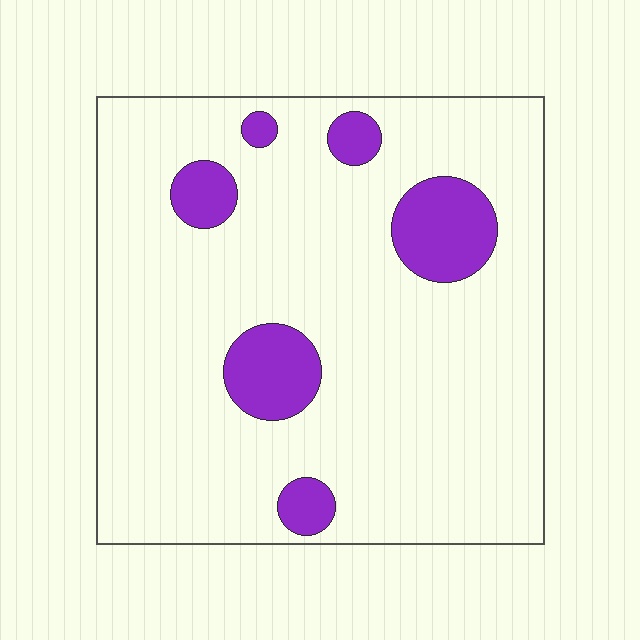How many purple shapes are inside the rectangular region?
6.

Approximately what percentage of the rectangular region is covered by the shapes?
Approximately 15%.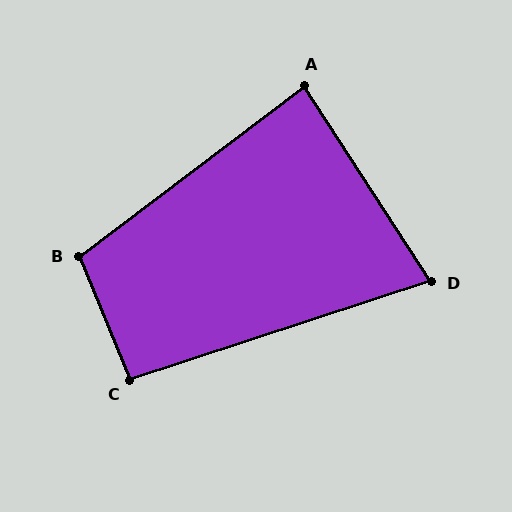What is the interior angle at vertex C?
Approximately 94 degrees (approximately right).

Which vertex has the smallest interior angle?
D, at approximately 75 degrees.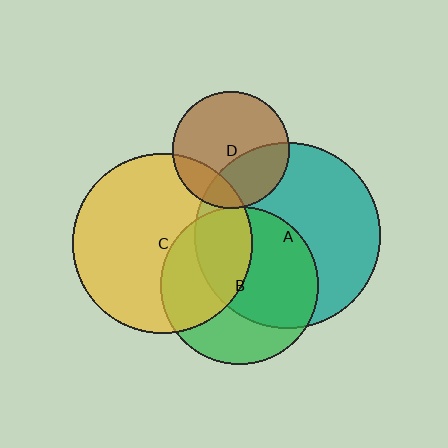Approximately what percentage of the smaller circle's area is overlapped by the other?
Approximately 60%.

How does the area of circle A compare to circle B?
Approximately 1.4 times.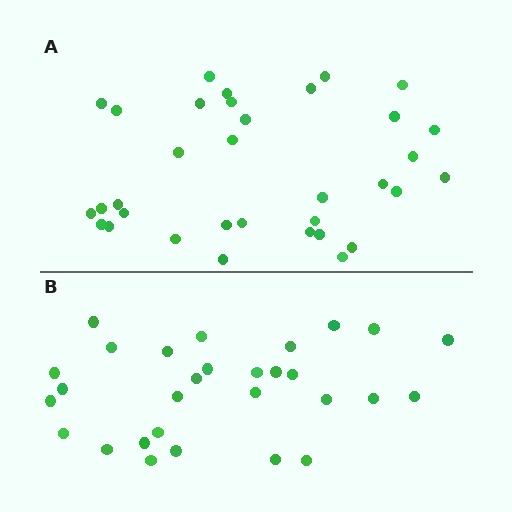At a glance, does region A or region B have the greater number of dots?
Region A (the top region) has more dots.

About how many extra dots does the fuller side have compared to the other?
Region A has about 5 more dots than region B.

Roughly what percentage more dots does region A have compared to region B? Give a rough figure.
About 15% more.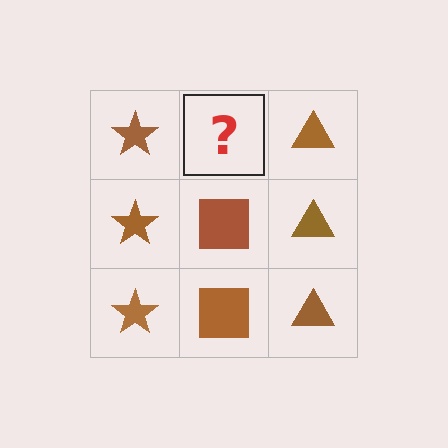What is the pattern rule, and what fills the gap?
The rule is that each column has a consistent shape. The gap should be filled with a brown square.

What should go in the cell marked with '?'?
The missing cell should contain a brown square.